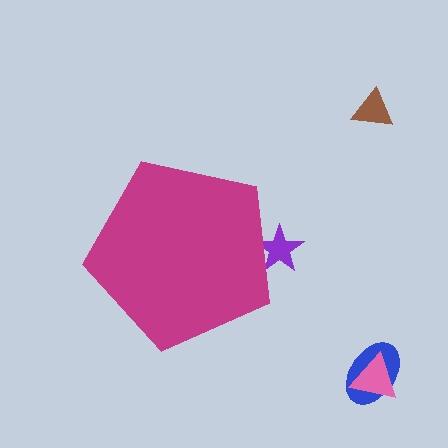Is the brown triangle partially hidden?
No, the brown triangle is fully visible.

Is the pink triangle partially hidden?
No, the pink triangle is fully visible.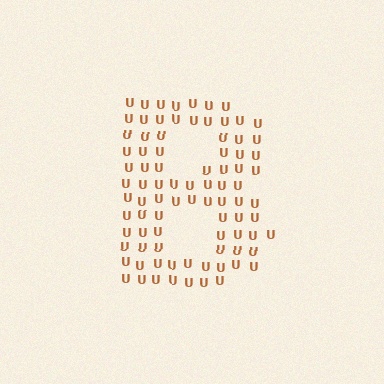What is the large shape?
The large shape is the letter B.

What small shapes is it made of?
It is made of small letter U's.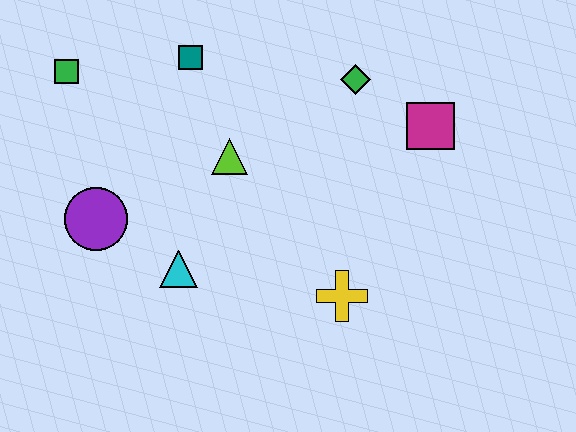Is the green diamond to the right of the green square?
Yes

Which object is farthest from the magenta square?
The green square is farthest from the magenta square.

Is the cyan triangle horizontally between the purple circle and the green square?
No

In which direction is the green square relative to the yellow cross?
The green square is to the left of the yellow cross.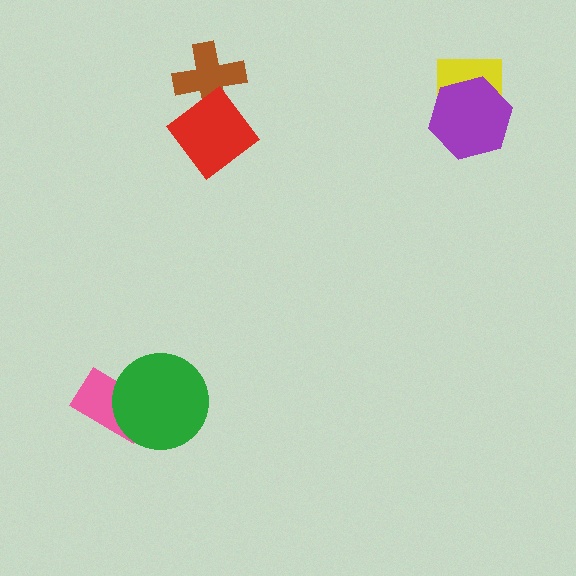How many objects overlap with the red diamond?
1 object overlaps with the red diamond.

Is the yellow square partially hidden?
Yes, it is partially covered by another shape.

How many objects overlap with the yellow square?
1 object overlaps with the yellow square.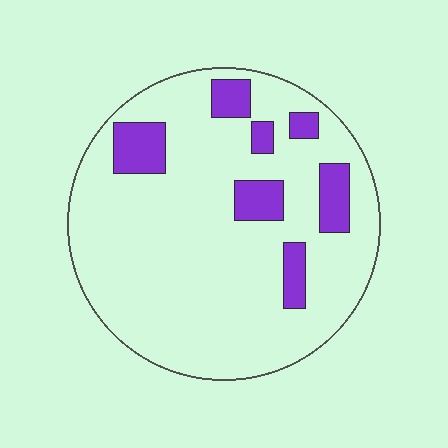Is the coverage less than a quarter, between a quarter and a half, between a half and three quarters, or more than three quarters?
Less than a quarter.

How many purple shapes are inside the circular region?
7.